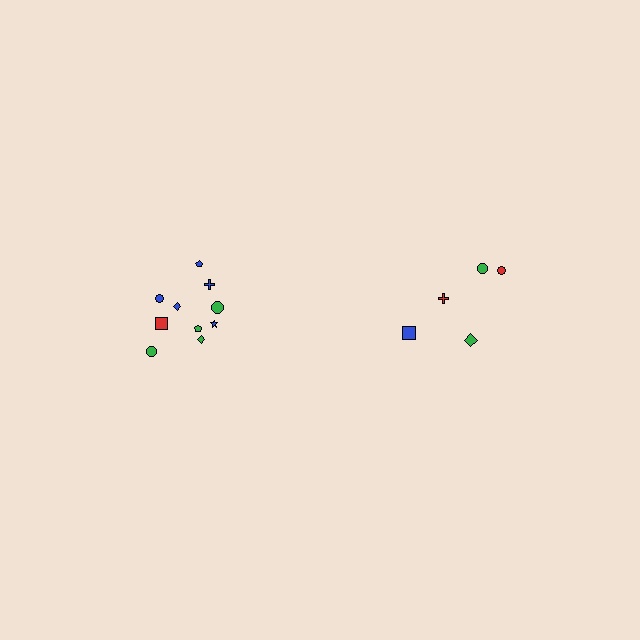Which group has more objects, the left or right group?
The left group.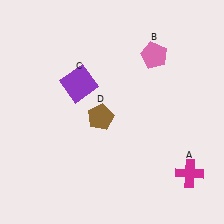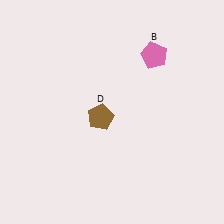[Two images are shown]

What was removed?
The magenta cross (A), the purple square (C) were removed in Image 2.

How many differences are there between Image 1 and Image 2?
There are 2 differences between the two images.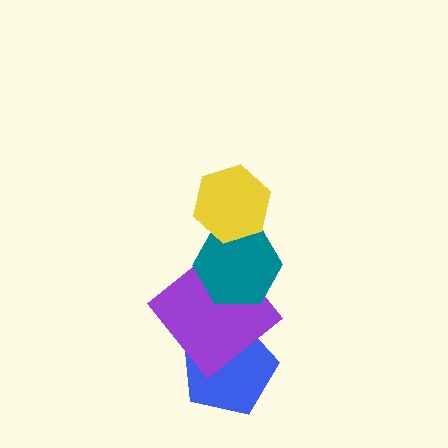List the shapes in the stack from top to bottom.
From top to bottom: the yellow hexagon, the teal hexagon, the purple diamond, the blue pentagon.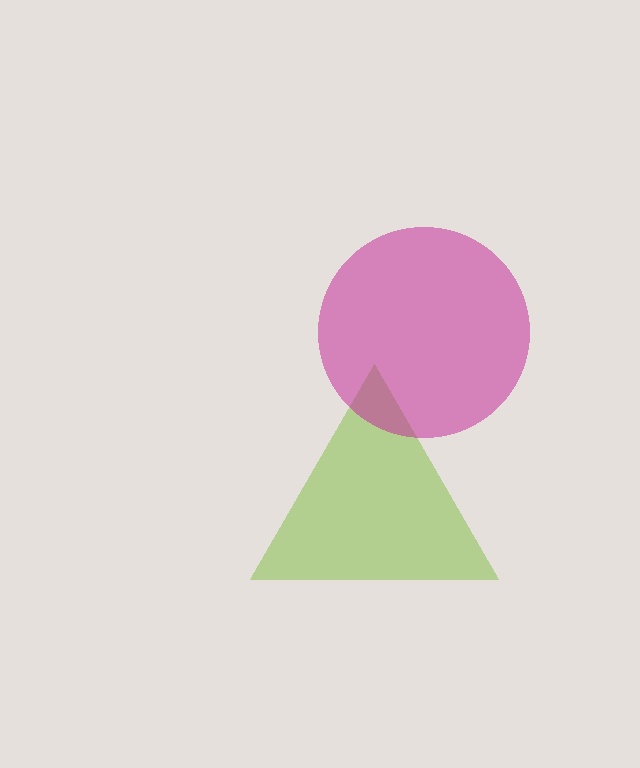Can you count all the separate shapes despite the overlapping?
Yes, there are 2 separate shapes.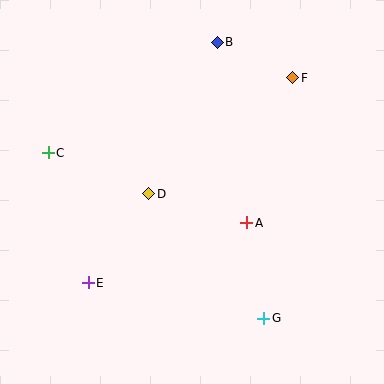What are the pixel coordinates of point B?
Point B is at (217, 42).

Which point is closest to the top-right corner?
Point F is closest to the top-right corner.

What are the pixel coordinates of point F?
Point F is at (293, 78).